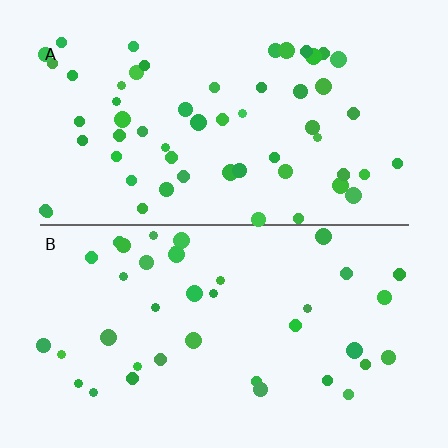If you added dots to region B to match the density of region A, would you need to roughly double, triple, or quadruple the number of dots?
Approximately double.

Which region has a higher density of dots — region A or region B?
A (the top).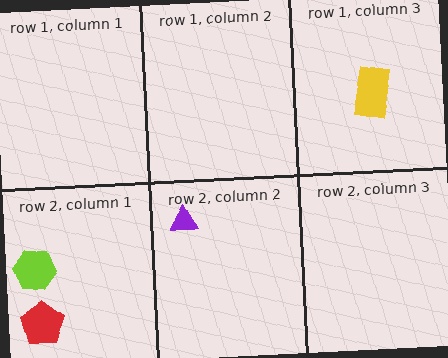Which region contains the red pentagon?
The row 2, column 1 region.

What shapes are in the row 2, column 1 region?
The red pentagon, the lime hexagon.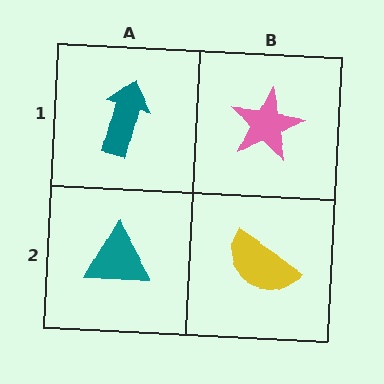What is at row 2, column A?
A teal triangle.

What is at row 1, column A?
A teal arrow.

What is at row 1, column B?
A pink star.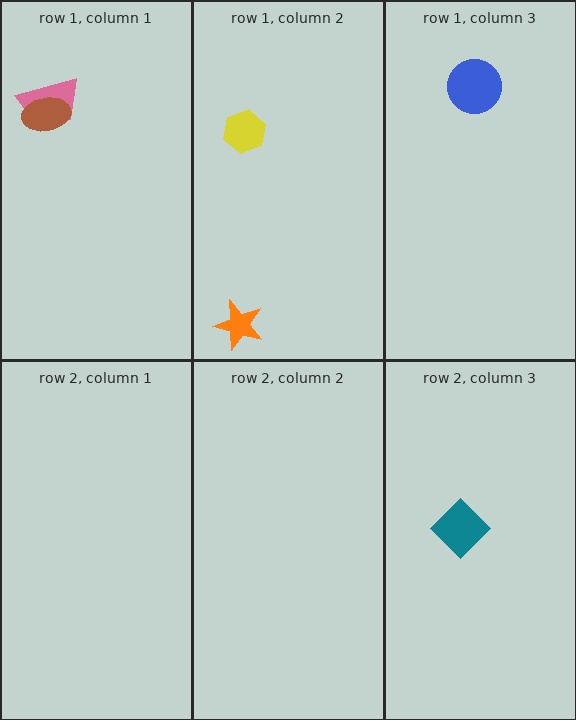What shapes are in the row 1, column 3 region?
The blue circle.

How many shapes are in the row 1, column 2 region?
2.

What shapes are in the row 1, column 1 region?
The pink trapezoid, the brown ellipse.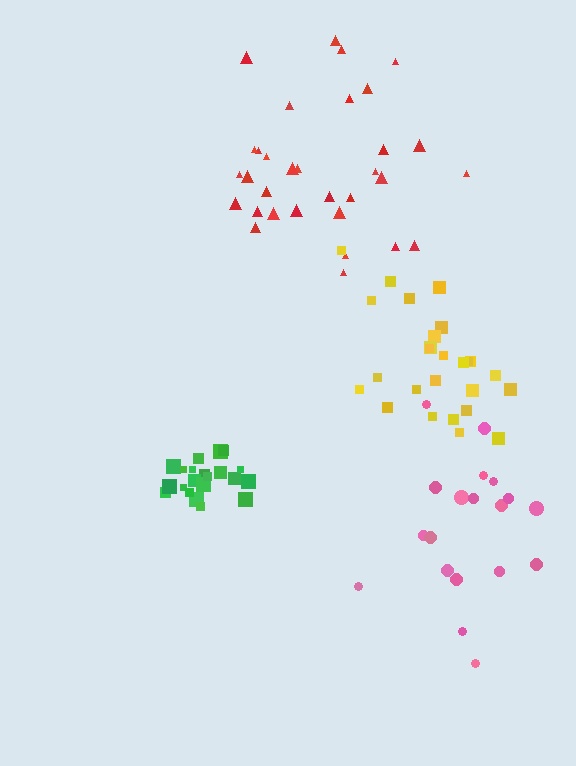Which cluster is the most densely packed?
Green.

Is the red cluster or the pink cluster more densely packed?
Red.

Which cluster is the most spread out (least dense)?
Pink.